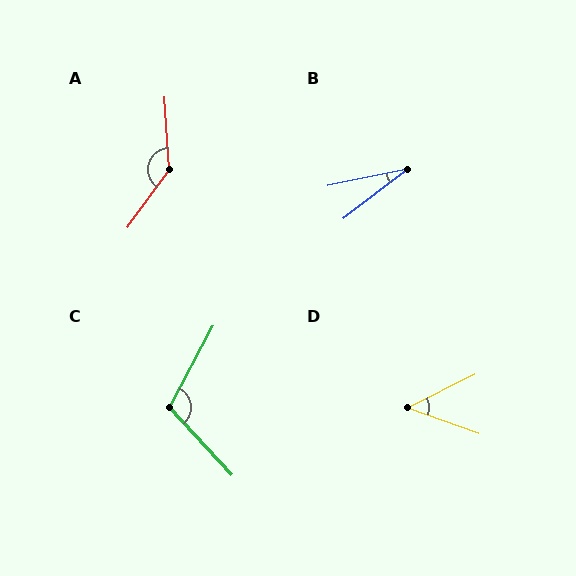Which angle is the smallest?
B, at approximately 26 degrees.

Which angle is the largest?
A, at approximately 141 degrees.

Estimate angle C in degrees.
Approximately 109 degrees.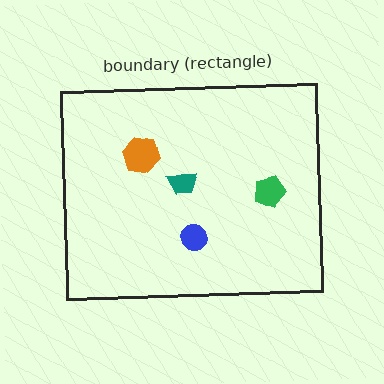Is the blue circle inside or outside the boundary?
Inside.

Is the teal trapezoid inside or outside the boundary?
Inside.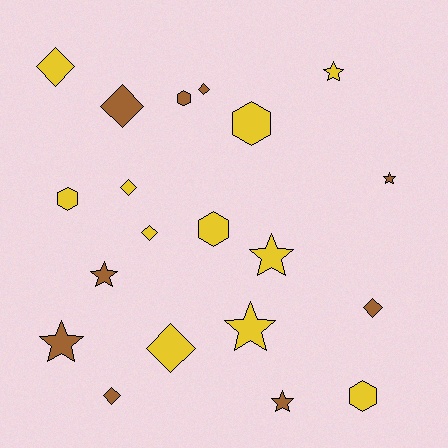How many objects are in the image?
There are 20 objects.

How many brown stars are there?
There are 4 brown stars.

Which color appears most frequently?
Yellow, with 11 objects.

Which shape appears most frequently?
Diamond, with 8 objects.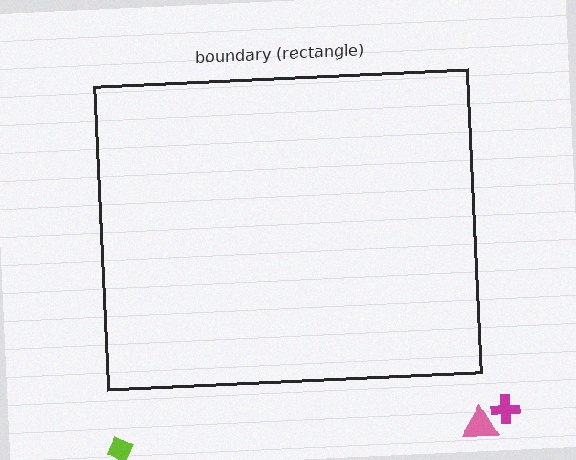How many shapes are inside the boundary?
0 inside, 3 outside.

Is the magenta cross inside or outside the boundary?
Outside.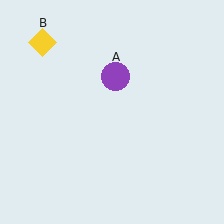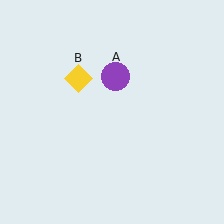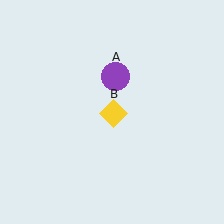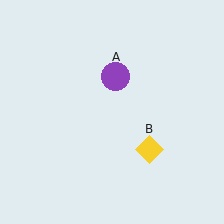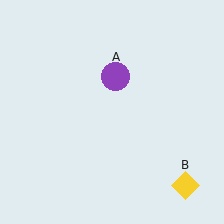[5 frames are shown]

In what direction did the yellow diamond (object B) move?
The yellow diamond (object B) moved down and to the right.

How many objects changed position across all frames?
1 object changed position: yellow diamond (object B).